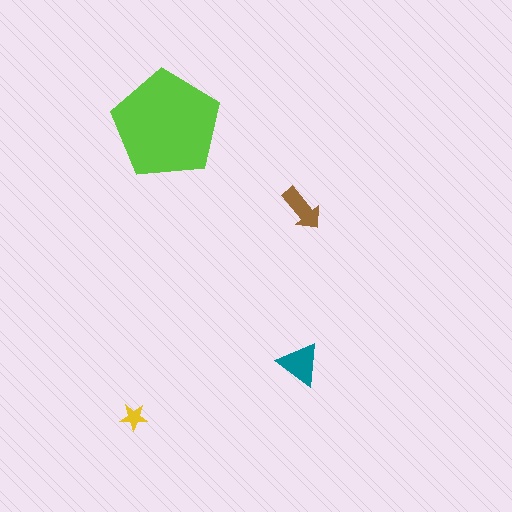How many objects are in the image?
There are 4 objects in the image.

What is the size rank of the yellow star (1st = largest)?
4th.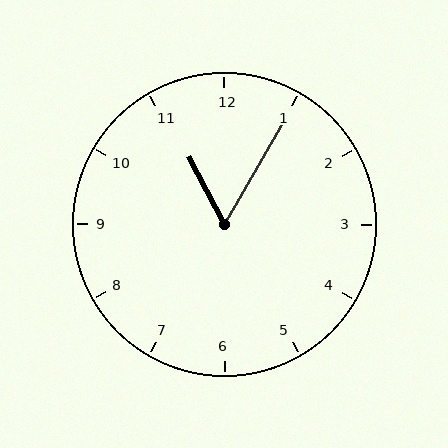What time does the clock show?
11:05.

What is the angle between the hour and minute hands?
Approximately 58 degrees.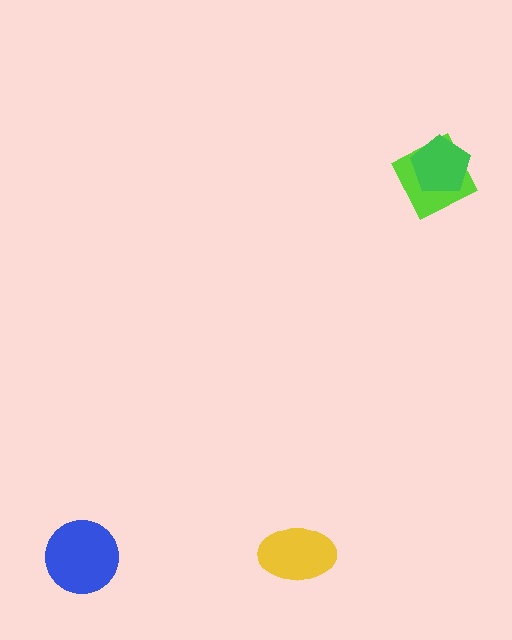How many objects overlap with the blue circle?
0 objects overlap with the blue circle.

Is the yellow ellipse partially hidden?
No, no other shape covers it.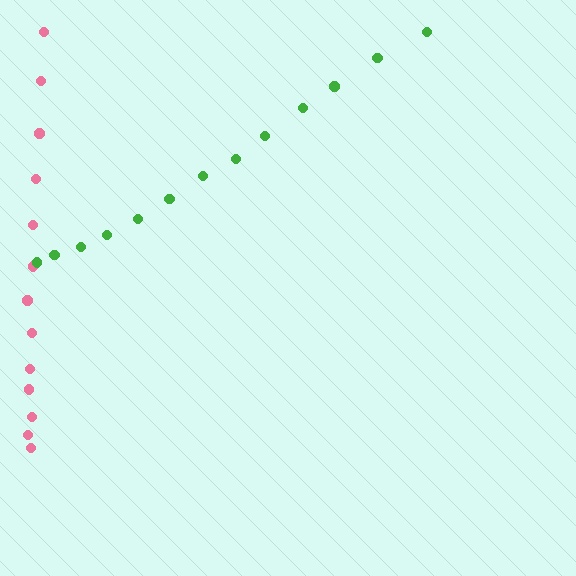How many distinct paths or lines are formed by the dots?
There are 2 distinct paths.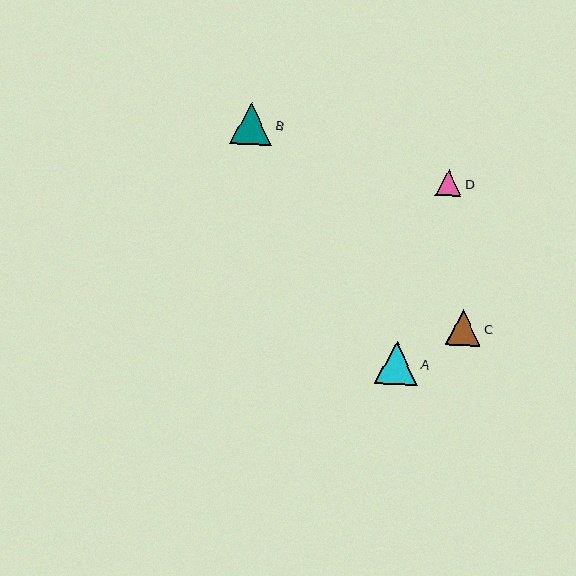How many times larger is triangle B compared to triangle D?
Triangle B is approximately 1.6 times the size of triangle D.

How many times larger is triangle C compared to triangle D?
Triangle C is approximately 1.4 times the size of triangle D.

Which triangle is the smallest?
Triangle D is the smallest with a size of approximately 26 pixels.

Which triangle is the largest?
Triangle A is the largest with a size of approximately 43 pixels.